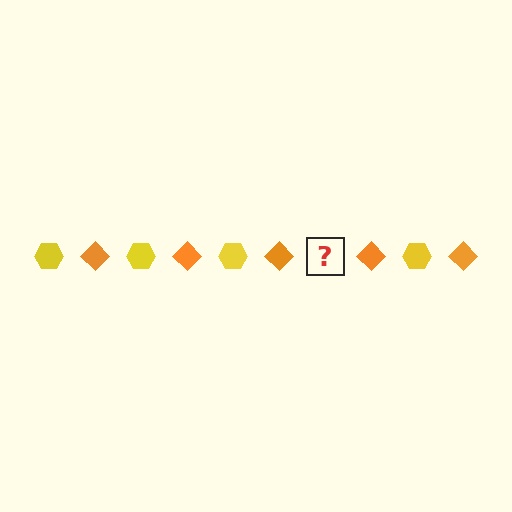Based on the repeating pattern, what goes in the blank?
The blank should be a yellow hexagon.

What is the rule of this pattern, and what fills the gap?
The rule is that the pattern alternates between yellow hexagon and orange diamond. The gap should be filled with a yellow hexagon.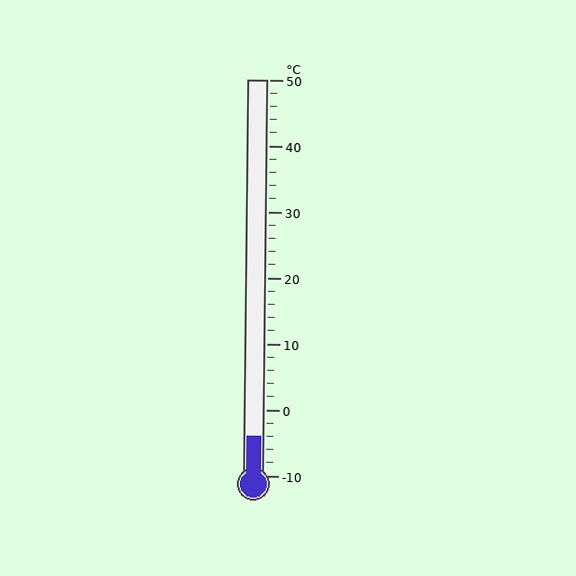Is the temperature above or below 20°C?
The temperature is below 20°C.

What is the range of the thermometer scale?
The thermometer scale ranges from -10°C to 50°C.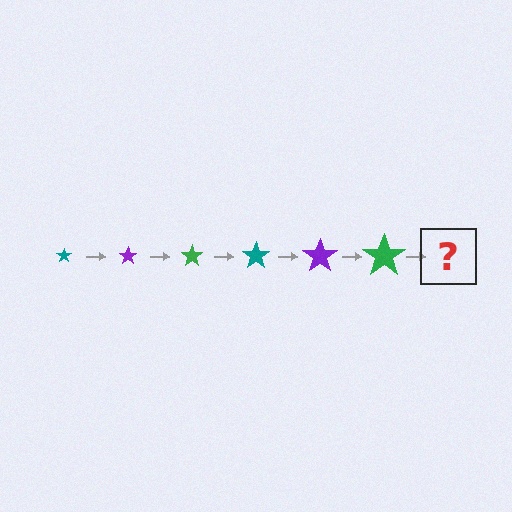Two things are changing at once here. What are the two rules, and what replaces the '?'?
The two rules are that the star grows larger each step and the color cycles through teal, purple, and green. The '?' should be a teal star, larger than the previous one.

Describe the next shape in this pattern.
It should be a teal star, larger than the previous one.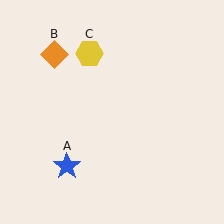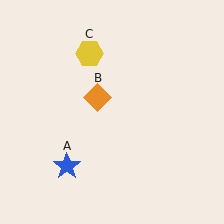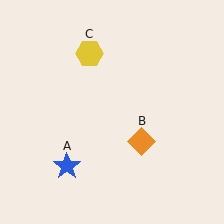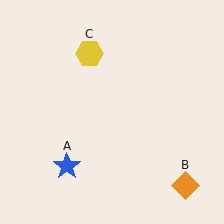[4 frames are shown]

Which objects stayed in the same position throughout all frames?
Blue star (object A) and yellow hexagon (object C) remained stationary.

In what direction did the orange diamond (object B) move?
The orange diamond (object B) moved down and to the right.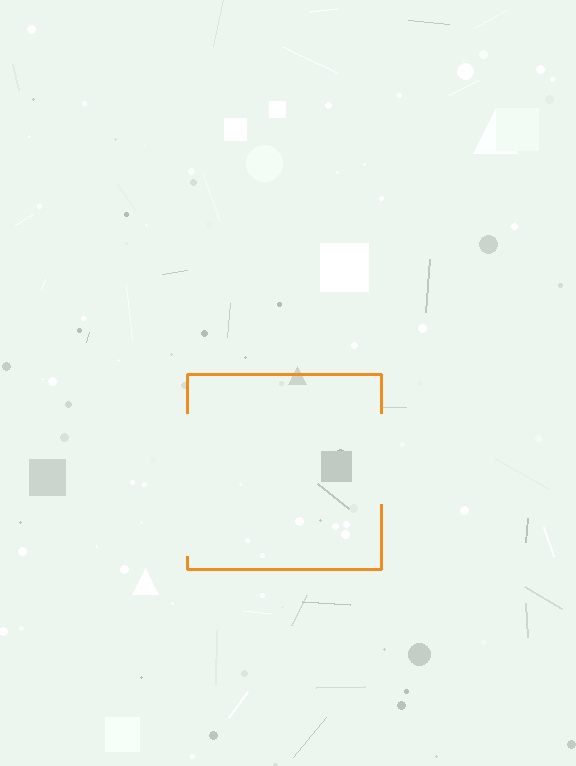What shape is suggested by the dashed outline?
The dashed outline suggests a square.